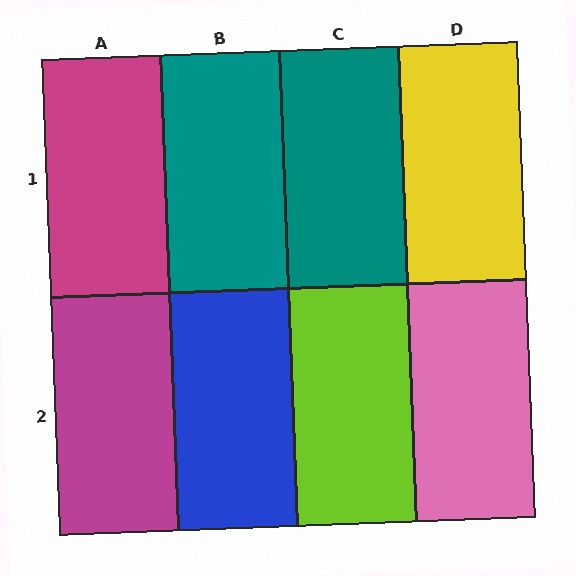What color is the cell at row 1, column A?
Magenta.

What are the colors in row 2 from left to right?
Magenta, blue, lime, pink.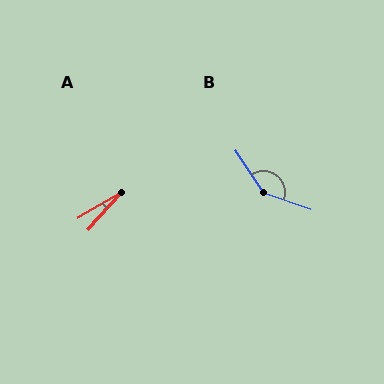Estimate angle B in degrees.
Approximately 143 degrees.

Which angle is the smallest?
A, at approximately 18 degrees.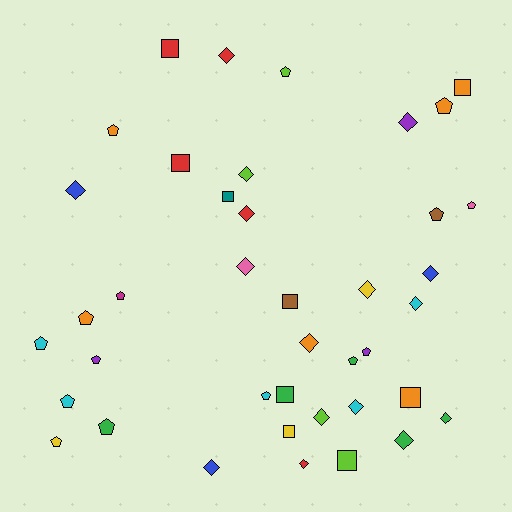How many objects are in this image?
There are 40 objects.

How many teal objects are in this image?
There is 1 teal object.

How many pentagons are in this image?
There are 15 pentagons.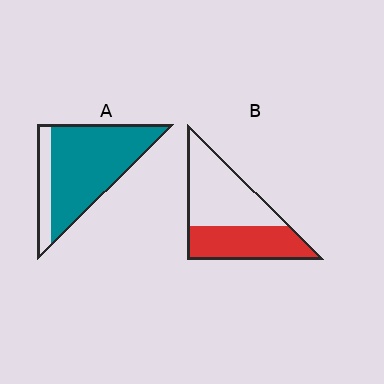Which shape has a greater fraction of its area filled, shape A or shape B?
Shape A.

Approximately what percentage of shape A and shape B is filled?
A is approximately 80% and B is approximately 45%.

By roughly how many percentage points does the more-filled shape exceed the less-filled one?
By roughly 35 percentage points (A over B).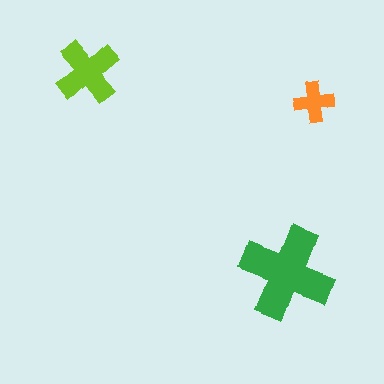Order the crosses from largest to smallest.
the green one, the lime one, the orange one.